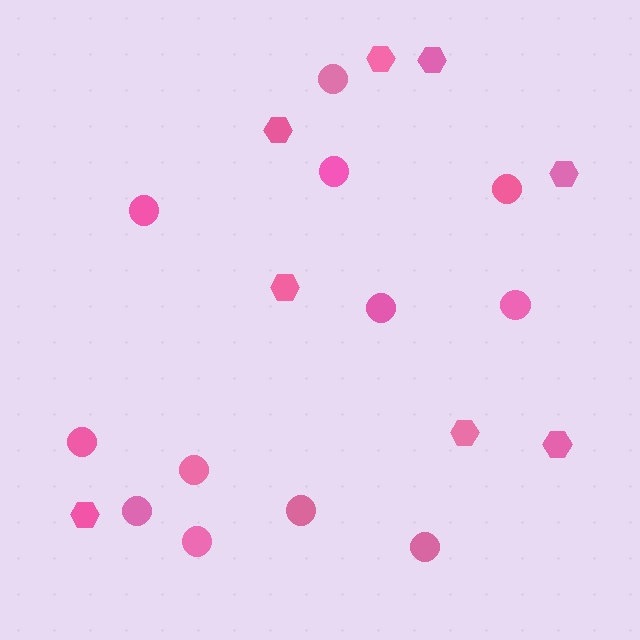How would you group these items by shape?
There are 2 groups: one group of circles (12) and one group of hexagons (8).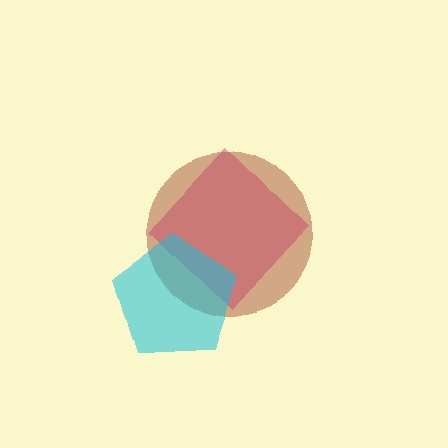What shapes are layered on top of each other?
The layered shapes are: a magenta diamond, a brown circle, a cyan pentagon.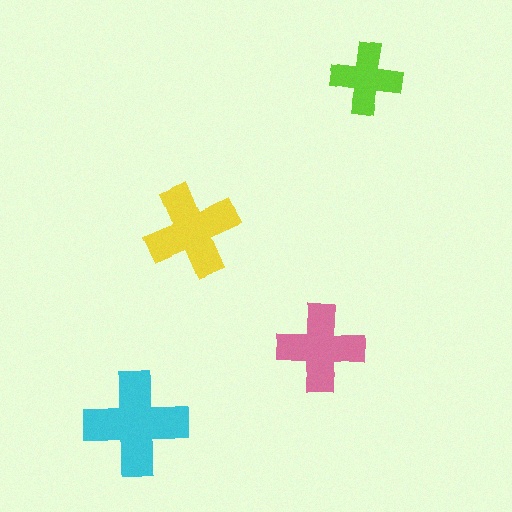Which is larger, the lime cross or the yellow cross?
The yellow one.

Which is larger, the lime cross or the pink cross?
The pink one.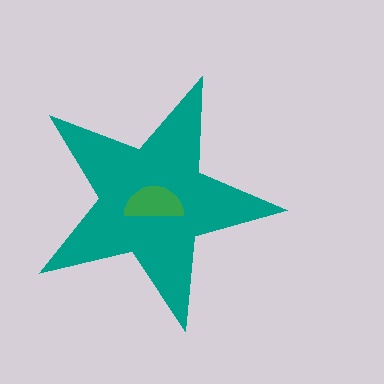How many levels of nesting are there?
2.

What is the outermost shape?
The teal star.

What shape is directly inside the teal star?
The green semicircle.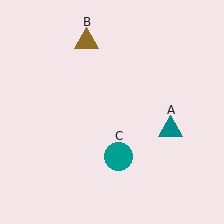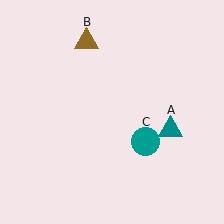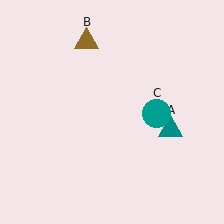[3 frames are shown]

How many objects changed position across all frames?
1 object changed position: teal circle (object C).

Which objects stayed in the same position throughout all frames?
Teal triangle (object A) and brown triangle (object B) remained stationary.